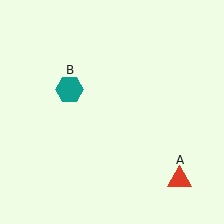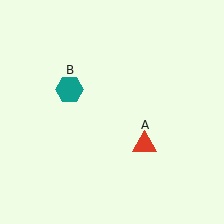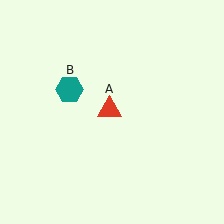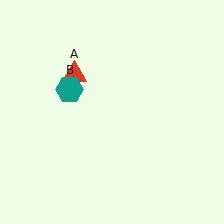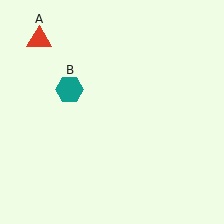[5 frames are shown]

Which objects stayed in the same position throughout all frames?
Teal hexagon (object B) remained stationary.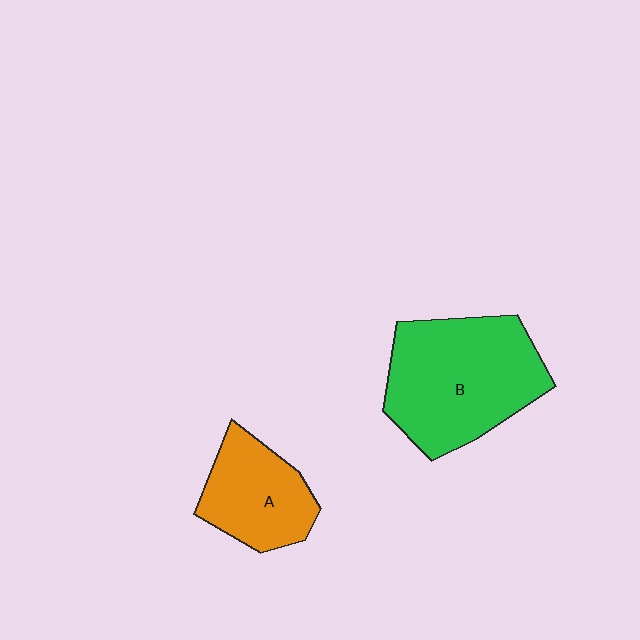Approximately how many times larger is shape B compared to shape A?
Approximately 1.7 times.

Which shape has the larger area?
Shape B (green).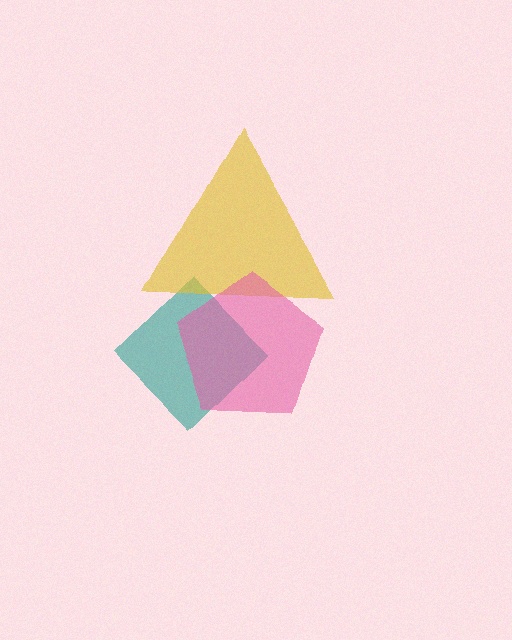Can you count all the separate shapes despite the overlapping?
Yes, there are 3 separate shapes.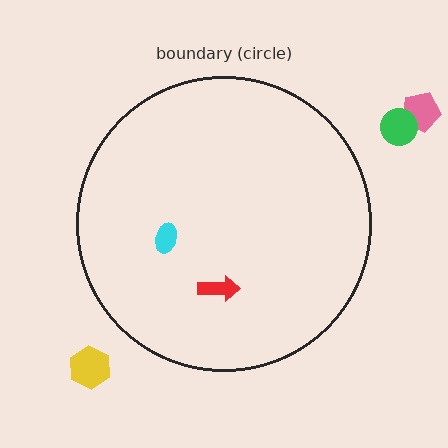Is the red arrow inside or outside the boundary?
Inside.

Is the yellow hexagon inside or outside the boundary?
Outside.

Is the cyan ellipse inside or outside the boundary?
Inside.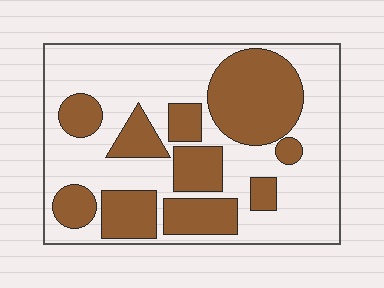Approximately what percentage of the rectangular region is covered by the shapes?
Approximately 40%.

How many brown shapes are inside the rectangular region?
10.